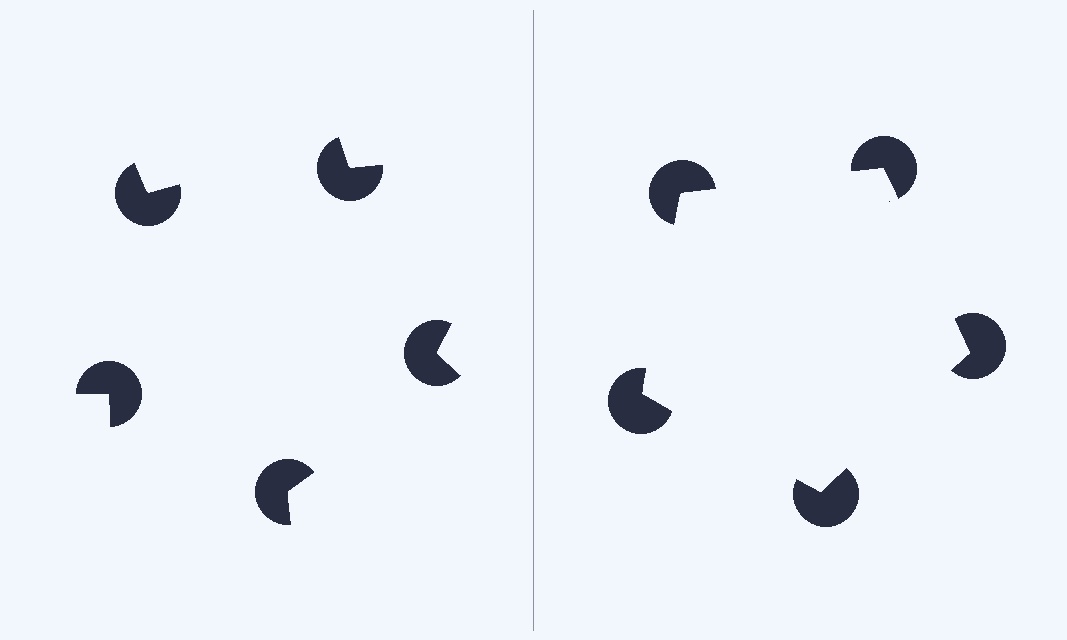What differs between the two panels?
The pac-man discs are positioned identically on both sides; only the wedge orientations differ. On the right they align to a pentagon; on the left they are misaligned.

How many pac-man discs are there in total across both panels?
10 — 5 on each side.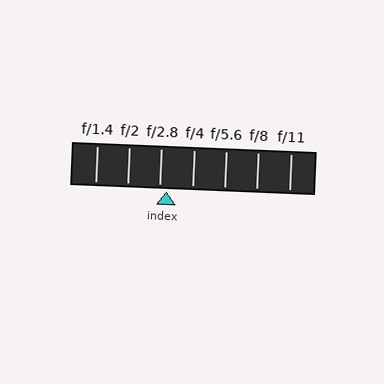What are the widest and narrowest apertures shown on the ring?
The widest aperture shown is f/1.4 and the narrowest is f/11.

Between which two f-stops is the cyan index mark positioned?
The index mark is between f/2.8 and f/4.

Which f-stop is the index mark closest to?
The index mark is closest to f/2.8.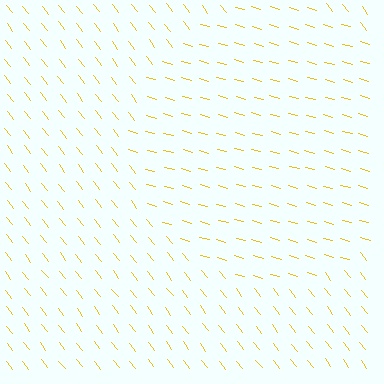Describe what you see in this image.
The image is filled with small yellow line segments. A circle region in the image has lines oriented differently from the surrounding lines, creating a visible texture boundary.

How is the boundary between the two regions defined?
The boundary is defined purely by a change in line orientation (approximately 36 degrees difference). All lines are the same color and thickness.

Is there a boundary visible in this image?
Yes, there is a texture boundary formed by a change in line orientation.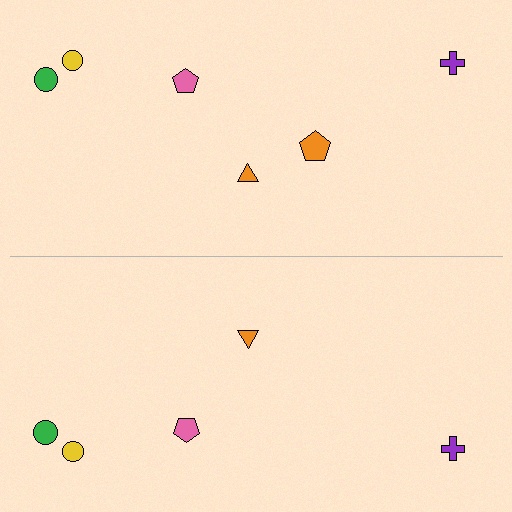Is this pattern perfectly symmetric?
No, the pattern is not perfectly symmetric. A orange pentagon is missing from the bottom side.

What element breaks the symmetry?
A orange pentagon is missing from the bottom side.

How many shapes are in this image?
There are 11 shapes in this image.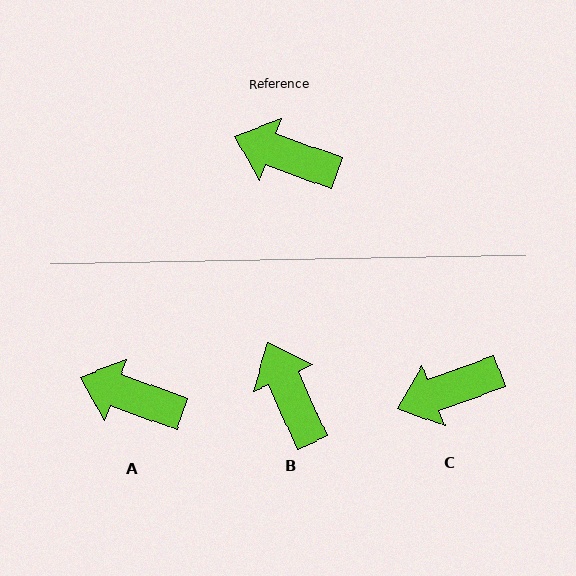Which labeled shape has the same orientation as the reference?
A.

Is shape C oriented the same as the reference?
No, it is off by about 40 degrees.